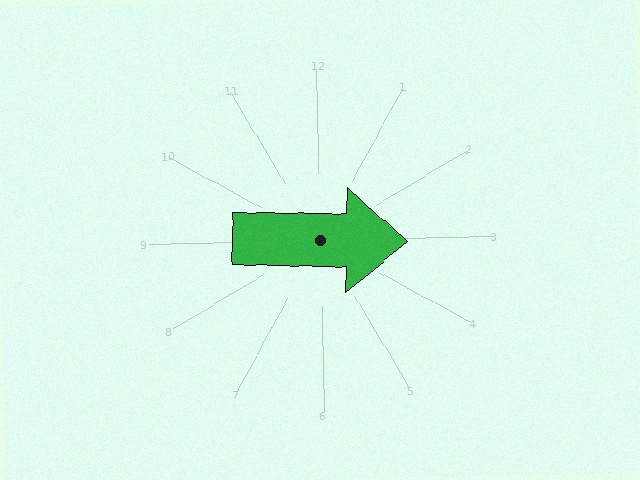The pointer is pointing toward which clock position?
Roughly 3 o'clock.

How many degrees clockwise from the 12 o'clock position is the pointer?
Approximately 92 degrees.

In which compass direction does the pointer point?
East.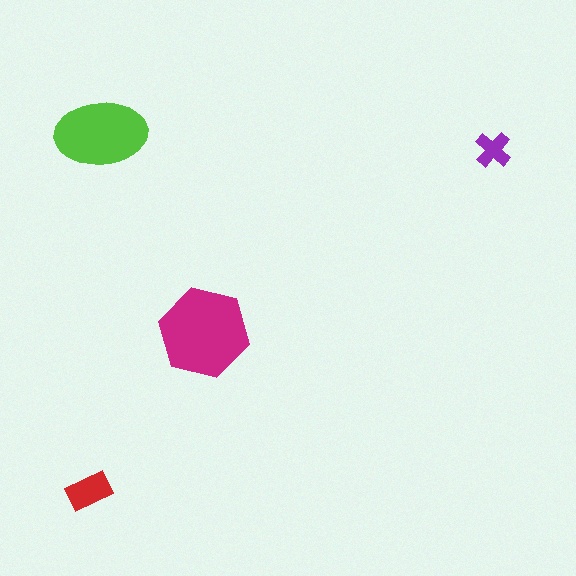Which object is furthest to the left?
The red rectangle is leftmost.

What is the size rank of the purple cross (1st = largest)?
4th.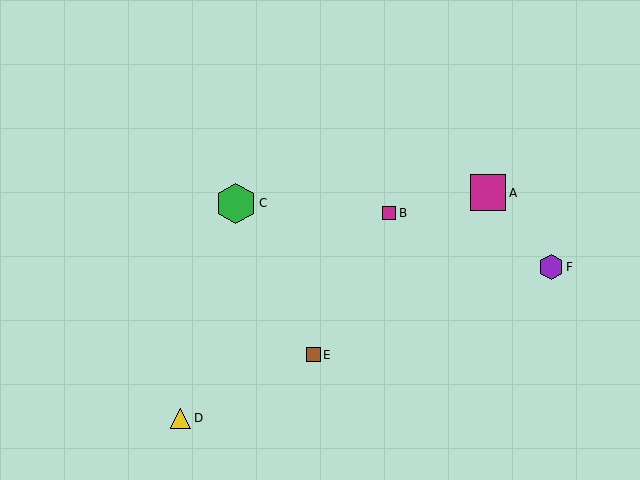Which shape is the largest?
The green hexagon (labeled C) is the largest.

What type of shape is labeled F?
Shape F is a purple hexagon.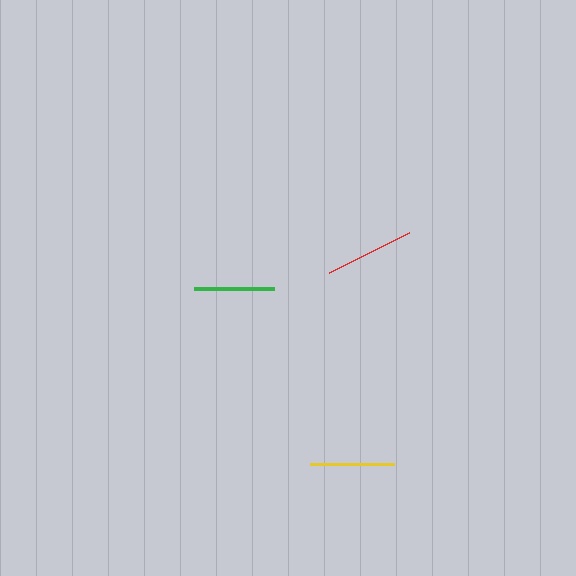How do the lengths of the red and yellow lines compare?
The red and yellow lines are approximately the same length.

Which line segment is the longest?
The red line is the longest at approximately 89 pixels.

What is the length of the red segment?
The red segment is approximately 89 pixels long.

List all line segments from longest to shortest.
From longest to shortest: red, yellow, green.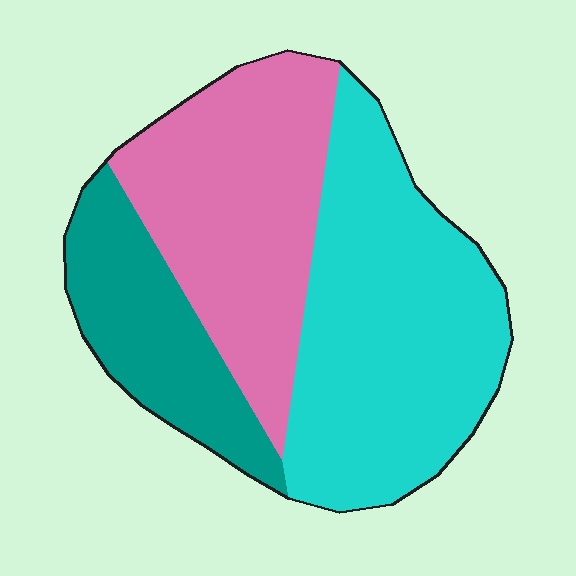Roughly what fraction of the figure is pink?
Pink covers 35% of the figure.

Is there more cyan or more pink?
Cyan.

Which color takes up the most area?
Cyan, at roughly 45%.